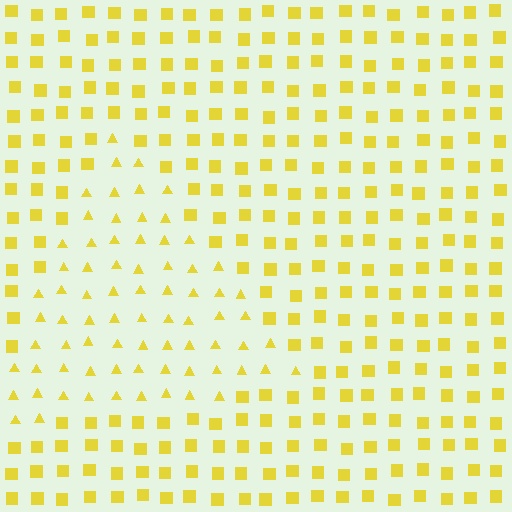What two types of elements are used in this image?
The image uses triangles inside the triangle region and squares outside it.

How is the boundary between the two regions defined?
The boundary is defined by a change in element shape: triangles inside vs. squares outside. All elements share the same color and spacing.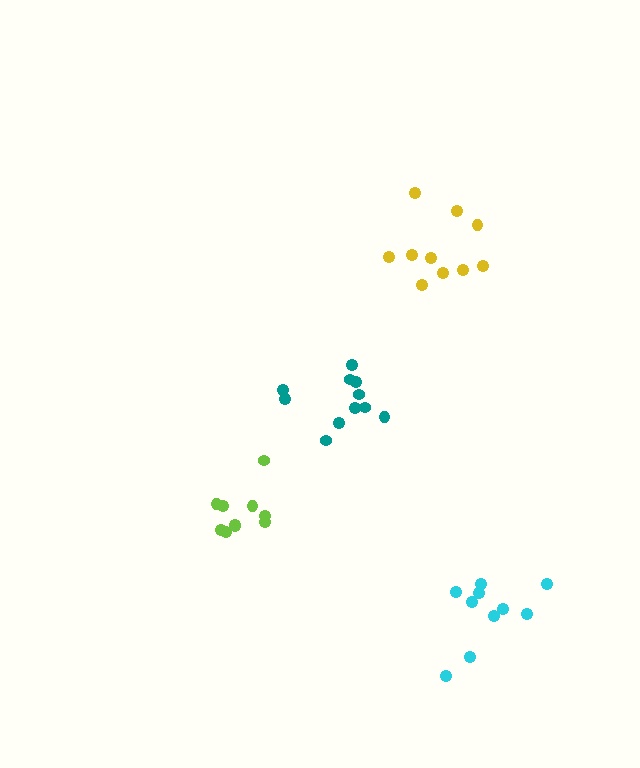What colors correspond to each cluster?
The clusters are colored: cyan, lime, teal, yellow.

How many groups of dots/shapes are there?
There are 4 groups.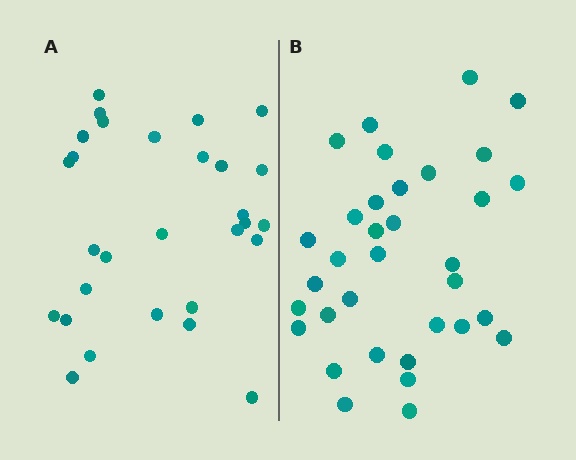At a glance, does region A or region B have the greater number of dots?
Region B (the right region) has more dots.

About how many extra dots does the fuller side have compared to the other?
Region B has about 5 more dots than region A.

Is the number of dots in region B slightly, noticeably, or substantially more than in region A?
Region B has only slightly more — the two regions are fairly close. The ratio is roughly 1.2 to 1.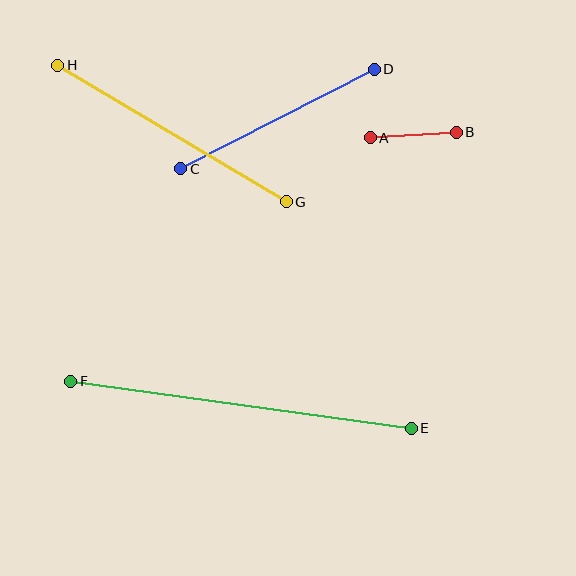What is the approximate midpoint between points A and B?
The midpoint is at approximately (413, 135) pixels.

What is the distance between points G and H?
The distance is approximately 266 pixels.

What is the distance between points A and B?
The distance is approximately 86 pixels.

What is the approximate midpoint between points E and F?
The midpoint is at approximately (241, 405) pixels.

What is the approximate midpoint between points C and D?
The midpoint is at approximately (278, 119) pixels.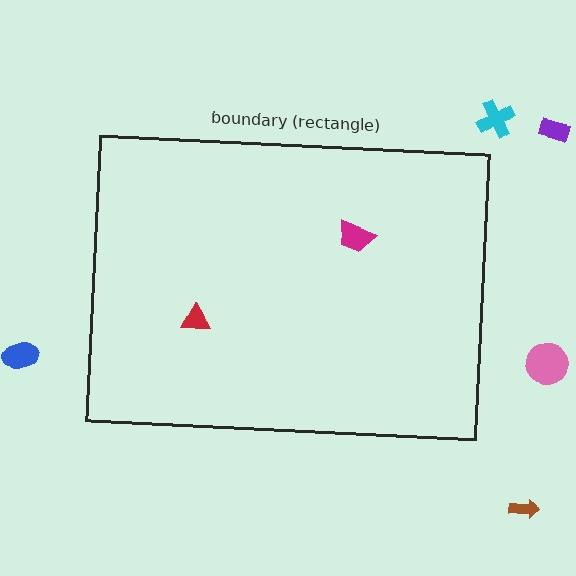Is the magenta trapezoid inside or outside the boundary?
Inside.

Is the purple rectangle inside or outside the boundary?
Outside.